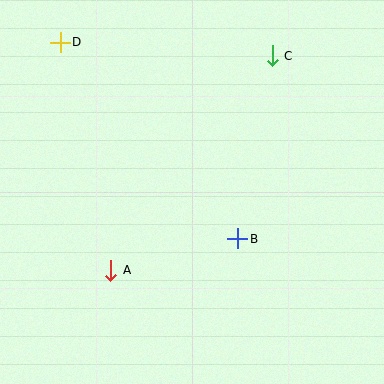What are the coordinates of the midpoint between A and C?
The midpoint between A and C is at (192, 163).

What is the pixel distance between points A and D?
The distance between A and D is 234 pixels.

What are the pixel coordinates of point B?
Point B is at (238, 239).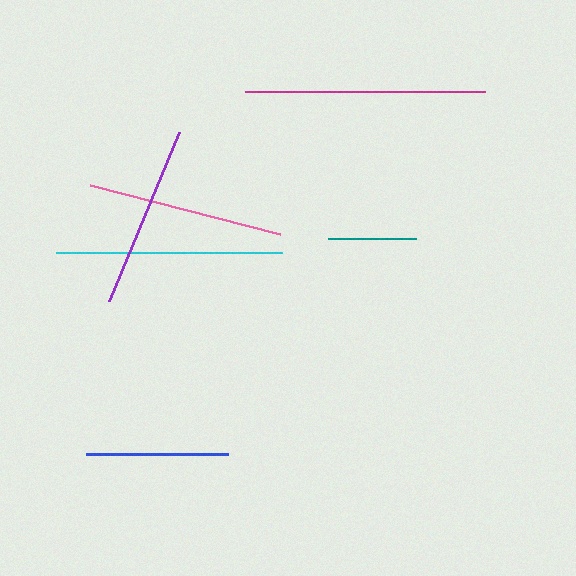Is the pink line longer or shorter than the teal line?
The pink line is longer than the teal line.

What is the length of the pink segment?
The pink segment is approximately 197 pixels long.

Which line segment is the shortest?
The teal line is the shortest at approximately 88 pixels.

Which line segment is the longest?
The magenta line is the longest at approximately 240 pixels.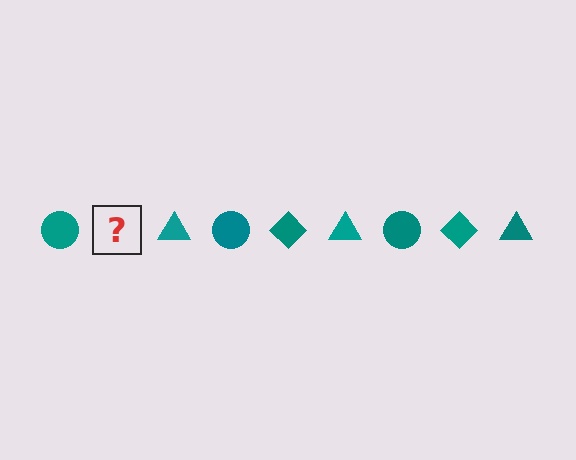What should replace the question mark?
The question mark should be replaced with a teal diamond.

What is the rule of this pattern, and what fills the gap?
The rule is that the pattern cycles through circle, diamond, triangle shapes in teal. The gap should be filled with a teal diamond.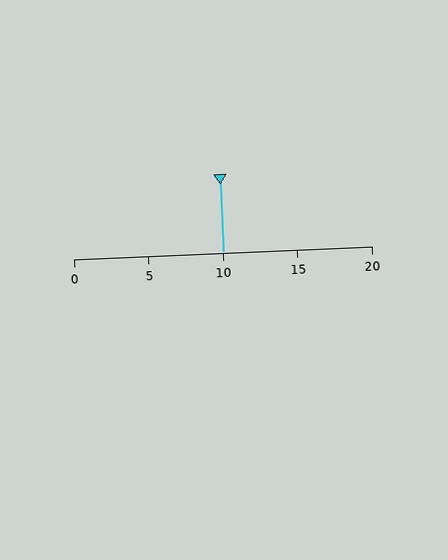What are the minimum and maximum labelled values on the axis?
The axis runs from 0 to 20.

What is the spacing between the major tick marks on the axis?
The major ticks are spaced 5 apart.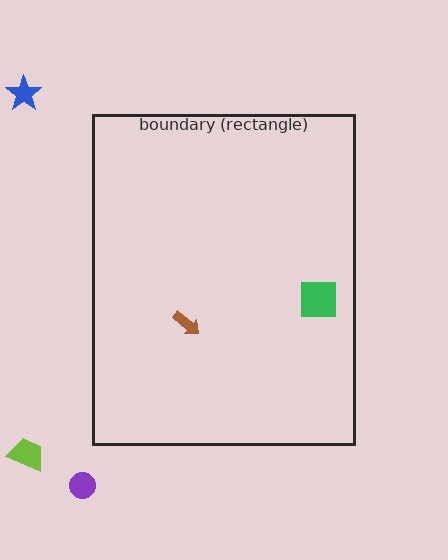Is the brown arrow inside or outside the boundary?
Inside.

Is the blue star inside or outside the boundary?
Outside.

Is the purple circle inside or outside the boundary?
Outside.